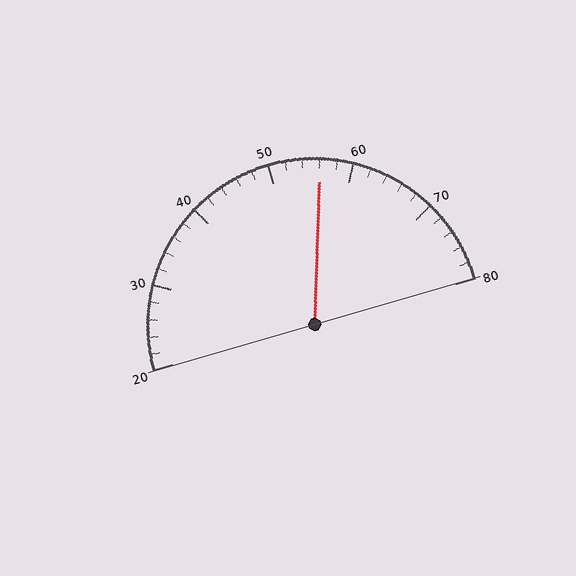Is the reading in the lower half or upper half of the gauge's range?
The reading is in the upper half of the range (20 to 80).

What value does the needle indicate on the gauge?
The needle indicates approximately 56.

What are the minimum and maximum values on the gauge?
The gauge ranges from 20 to 80.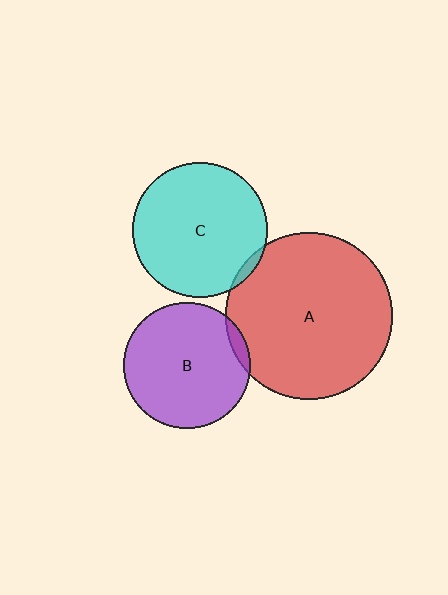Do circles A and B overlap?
Yes.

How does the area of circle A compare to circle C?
Approximately 1.5 times.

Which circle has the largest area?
Circle A (red).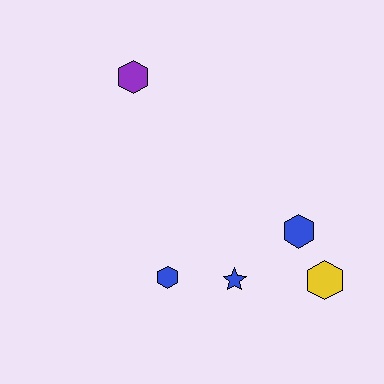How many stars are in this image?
There is 1 star.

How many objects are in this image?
There are 5 objects.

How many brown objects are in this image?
There are no brown objects.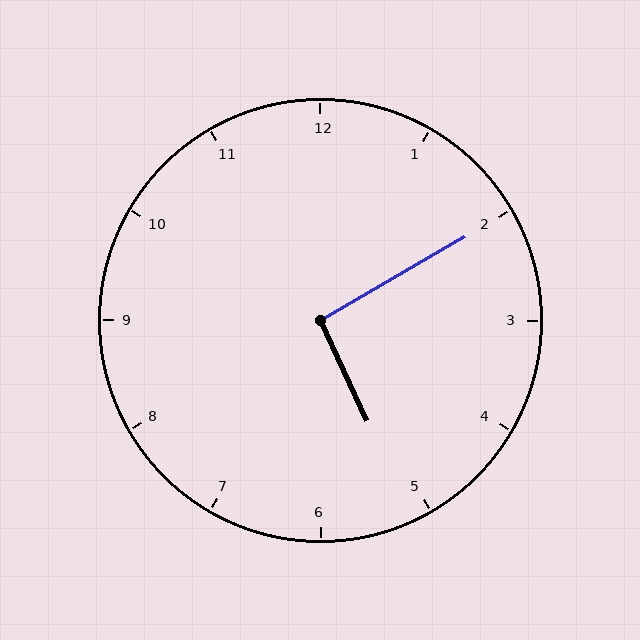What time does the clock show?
5:10.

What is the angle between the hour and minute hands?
Approximately 95 degrees.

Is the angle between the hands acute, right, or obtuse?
It is right.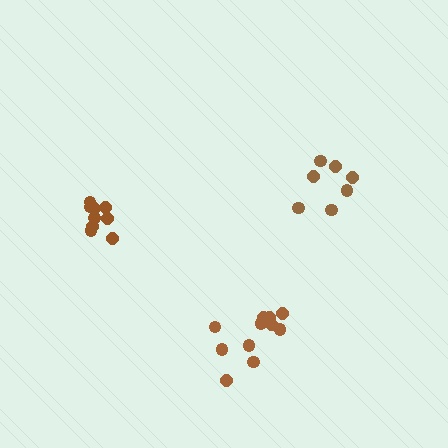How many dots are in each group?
Group 1: 11 dots, Group 2: 9 dots, Group 3: 7 dots (27 total).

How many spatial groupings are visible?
There are 3 spatial groupings.